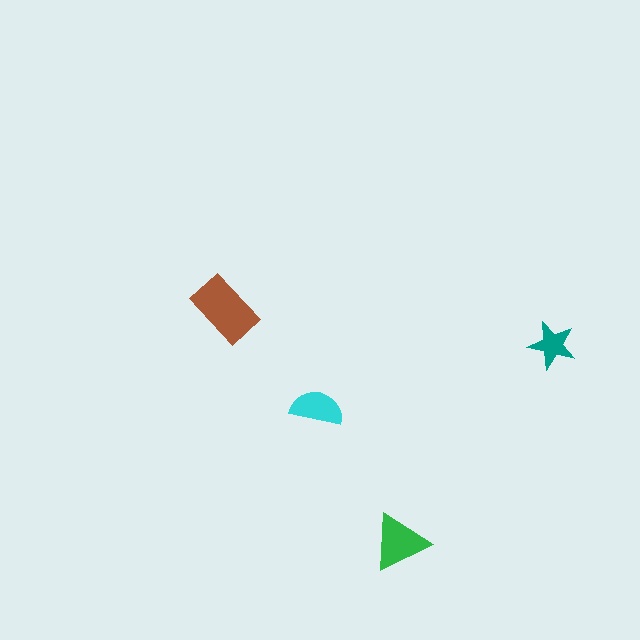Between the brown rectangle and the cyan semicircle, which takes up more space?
The brown rectangle.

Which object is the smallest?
The teal star.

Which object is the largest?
The brown rectangle.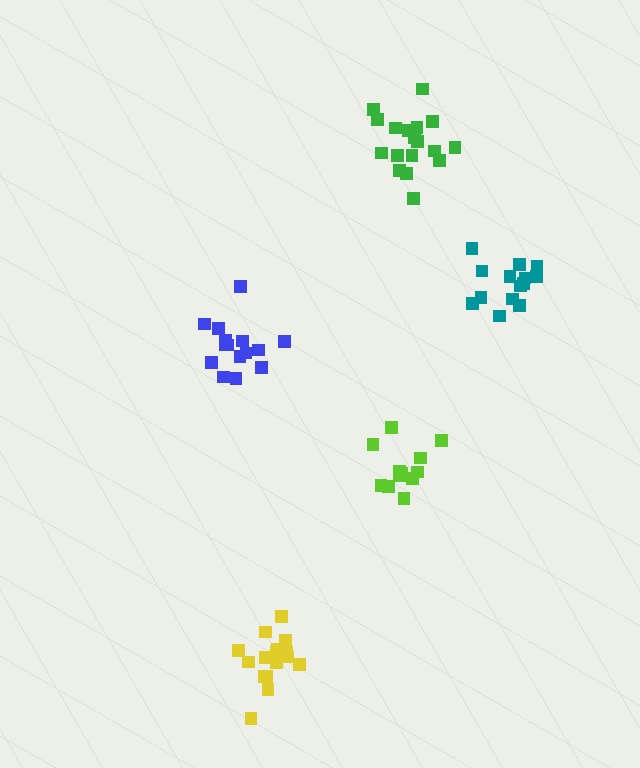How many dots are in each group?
Group 1: 18 dots, Group 2: 14 dots, Group 3: 15 dots, Group 4: 16 dots, Group 5: 12 dots (75 total).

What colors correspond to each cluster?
The clusters are colored: green, teal, blue, yellow, lime.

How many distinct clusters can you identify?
There are 5 distinct clusters.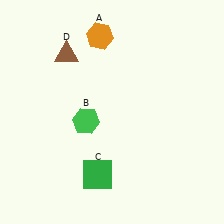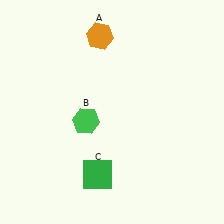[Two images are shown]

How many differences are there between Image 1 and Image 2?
There is 1 difference between the two images.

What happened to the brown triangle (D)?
The brown triangle (D) was removed in Image 2. It was in the top-left area of Image 1.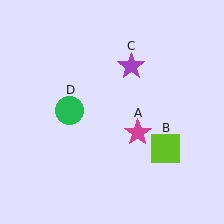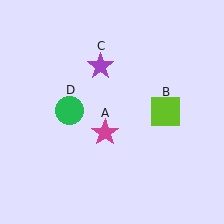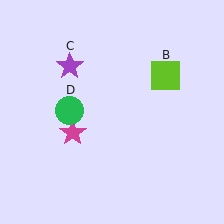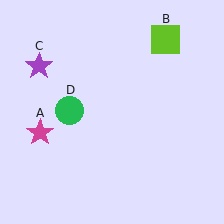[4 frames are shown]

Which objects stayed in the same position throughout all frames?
Green circle (object D) remained stationary.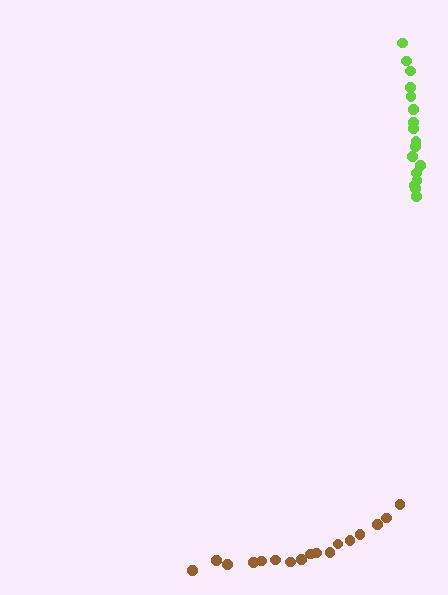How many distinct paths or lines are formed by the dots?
There are 2 distinct paths.